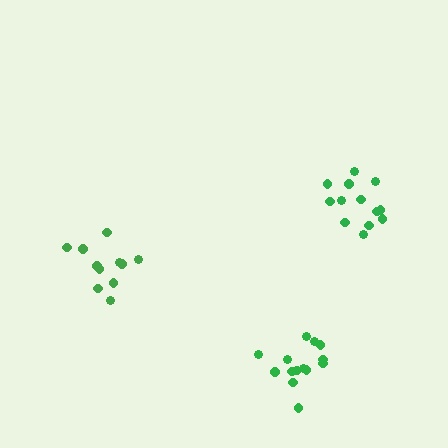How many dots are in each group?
Group 1: 13 dots, Group 2: 11 dots, Group 3: 14 dots (38 total).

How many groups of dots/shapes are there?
There are 3 groups.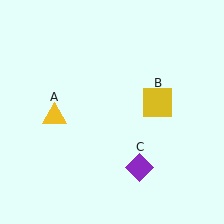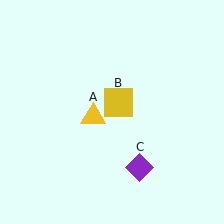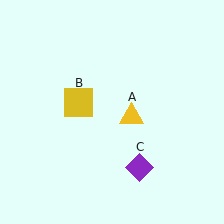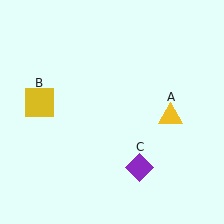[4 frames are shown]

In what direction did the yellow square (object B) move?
The yellow square (object B) moved left.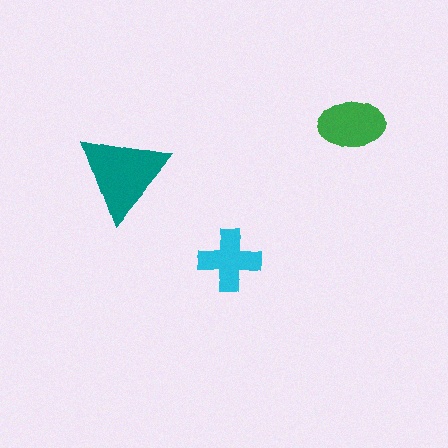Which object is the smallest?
The cyan cross.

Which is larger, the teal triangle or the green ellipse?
The teal triangle.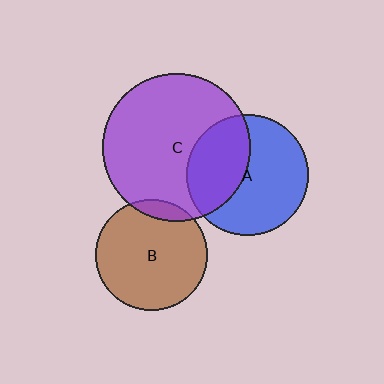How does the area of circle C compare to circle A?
Approximately 1.5 times.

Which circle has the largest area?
Circle C (purple).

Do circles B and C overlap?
Yes.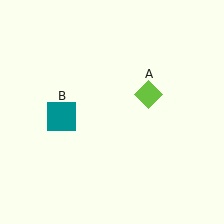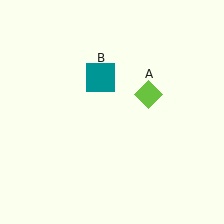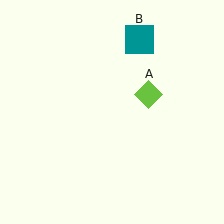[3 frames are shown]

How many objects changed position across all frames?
1 object changed position: teal square (object B).